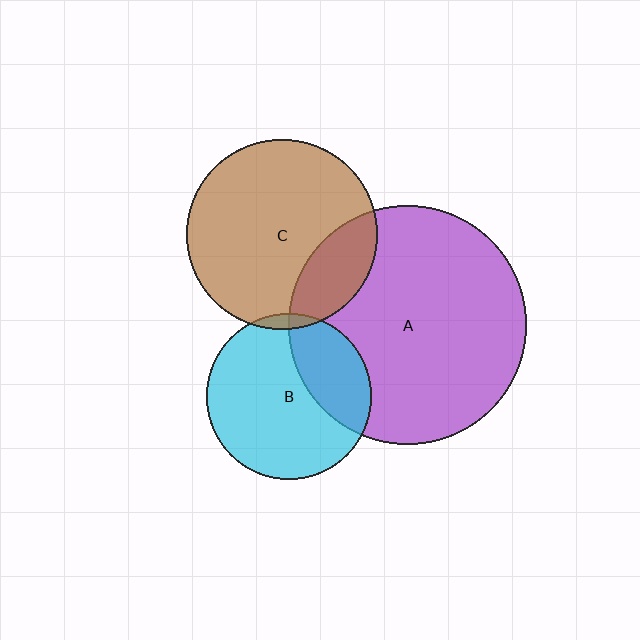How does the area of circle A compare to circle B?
Approximately 2.1 times.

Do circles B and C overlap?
Yes.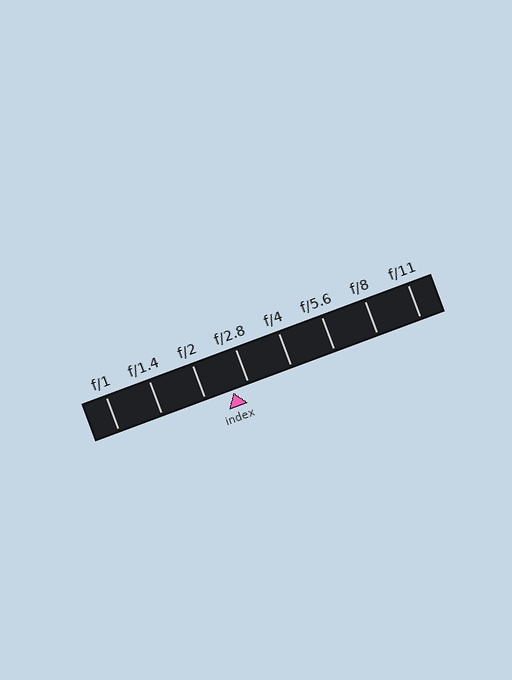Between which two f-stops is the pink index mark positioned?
The index mark is between f/2 and f/2.8.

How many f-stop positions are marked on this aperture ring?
There are 8 f-stop positions marked.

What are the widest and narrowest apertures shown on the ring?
The widest aperture shown is f/1 and the narrowest is f/11.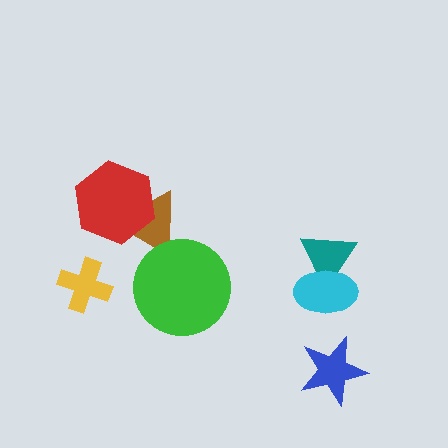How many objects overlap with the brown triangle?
2 objects overlap with the brown triangle.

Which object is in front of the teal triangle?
The cyan ellipse is in front of the teal triangle.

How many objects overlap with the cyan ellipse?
1 object overlaps with the cyan ellipse.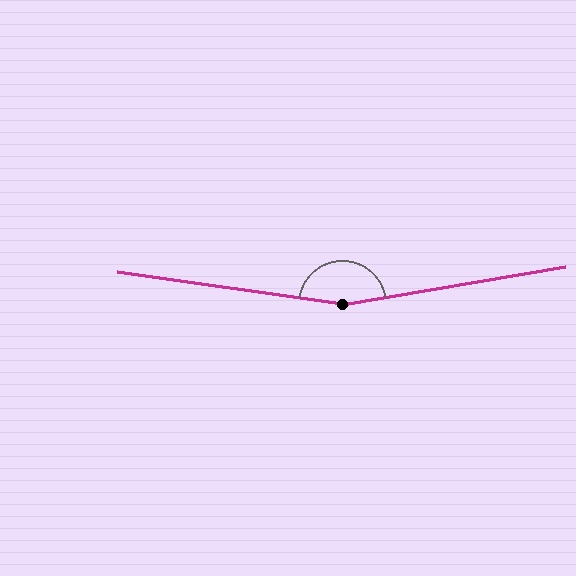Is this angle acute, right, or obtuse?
It is obtuse.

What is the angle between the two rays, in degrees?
Approximately 162 degrees.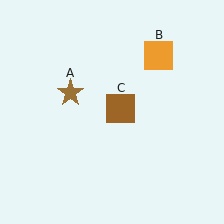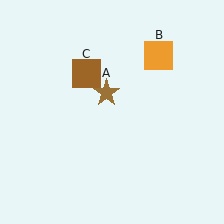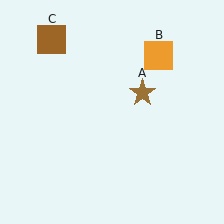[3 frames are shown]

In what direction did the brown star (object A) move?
The brown star (object A) moved right.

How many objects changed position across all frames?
2 objects changed position: brown star (object A), brown square (object C).